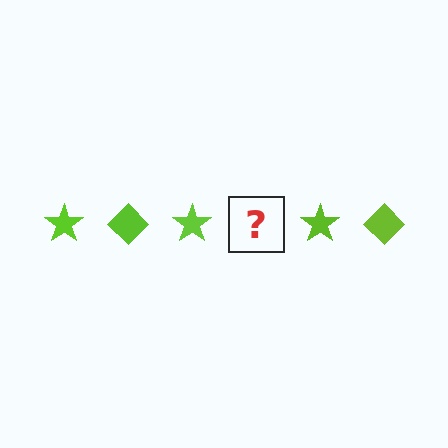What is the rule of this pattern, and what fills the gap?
The rule is that the pattern cycles through star, diamond shapes in lime. The gap should be filled with a lime diamond.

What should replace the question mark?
The question mark should be replaced with a lime diamond.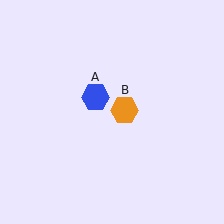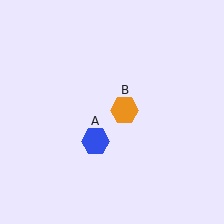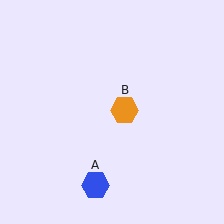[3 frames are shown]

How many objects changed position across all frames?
1 object changed position: blue hexagon (object A).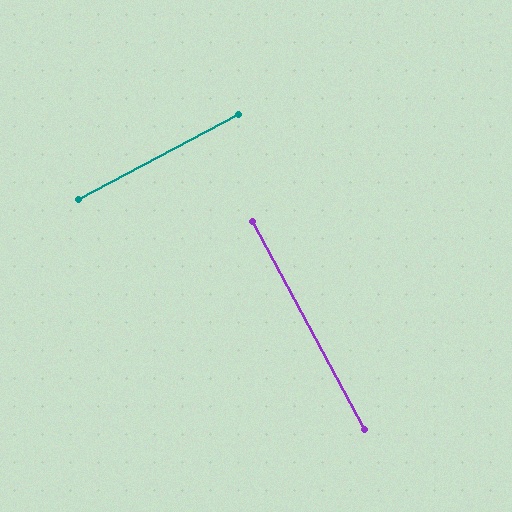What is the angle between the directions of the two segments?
Approximately 90 degrees.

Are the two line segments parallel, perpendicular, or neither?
Perpendicular — they meet at approximately 90°.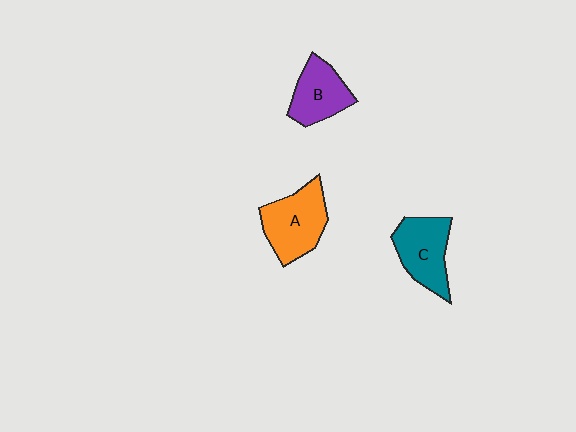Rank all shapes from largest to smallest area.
From largest to smallest: A (orange), C (teal), B (purple).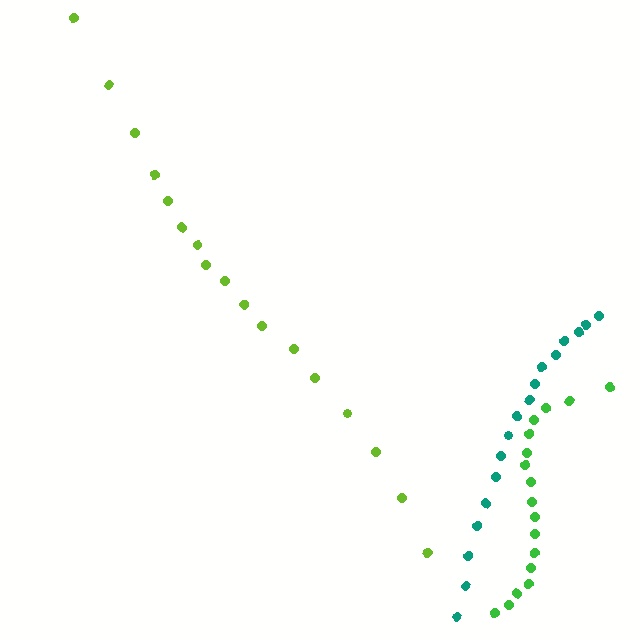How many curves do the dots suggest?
There are 3 distinct paths.